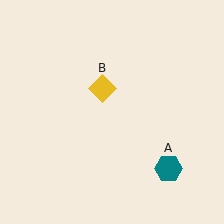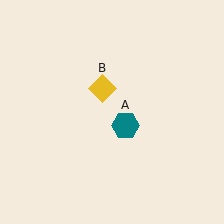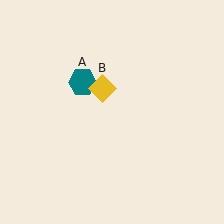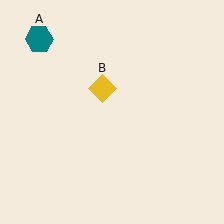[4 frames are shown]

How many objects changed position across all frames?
1 object changed position: teal hexagon (object A).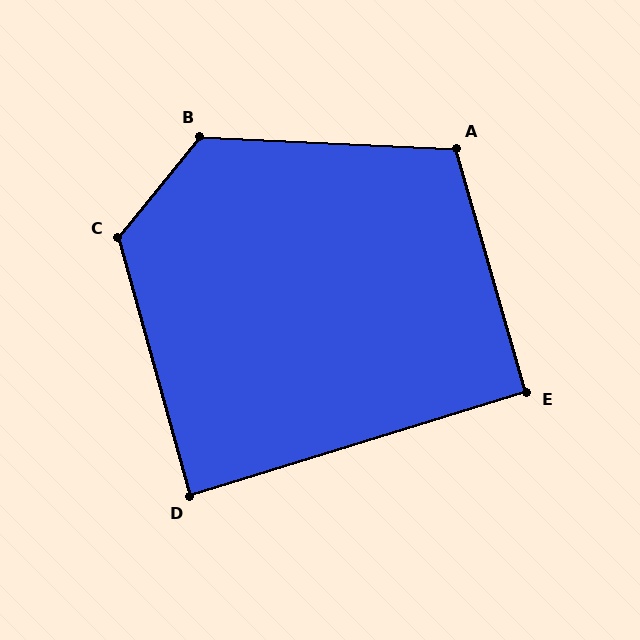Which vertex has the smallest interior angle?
D, at approximately 89 degrees.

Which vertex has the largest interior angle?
B, at approximately 127 degrees.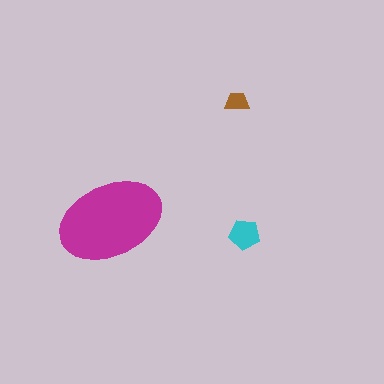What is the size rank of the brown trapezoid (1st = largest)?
3rd.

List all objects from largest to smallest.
The magenta ellipse, the cyan pentagon, the brown trapezoid.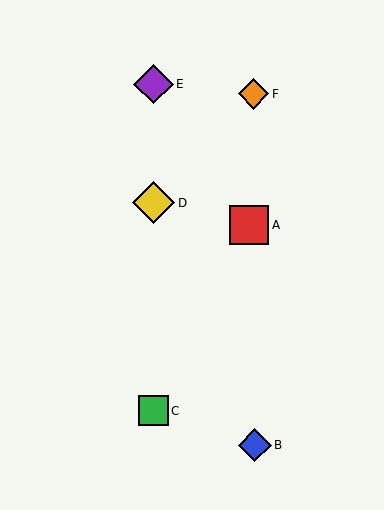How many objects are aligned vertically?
3 objects (C, D, E) are aligned vertically.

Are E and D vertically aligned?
Yes, both are at x≈154.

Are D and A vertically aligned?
No, D is at x≈154 and A is at x≈249.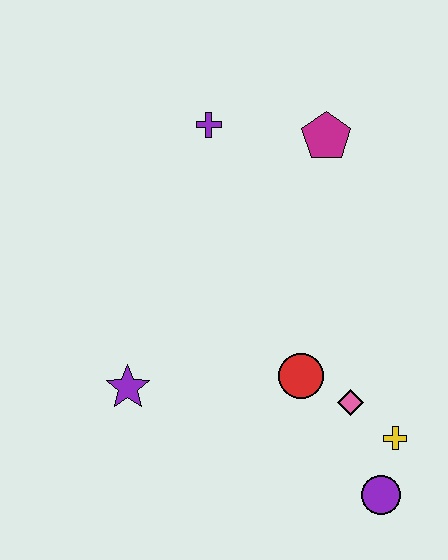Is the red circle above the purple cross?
No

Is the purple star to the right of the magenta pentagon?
No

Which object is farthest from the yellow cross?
The purple cross is farthest from the yellow cross.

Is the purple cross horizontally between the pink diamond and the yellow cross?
No